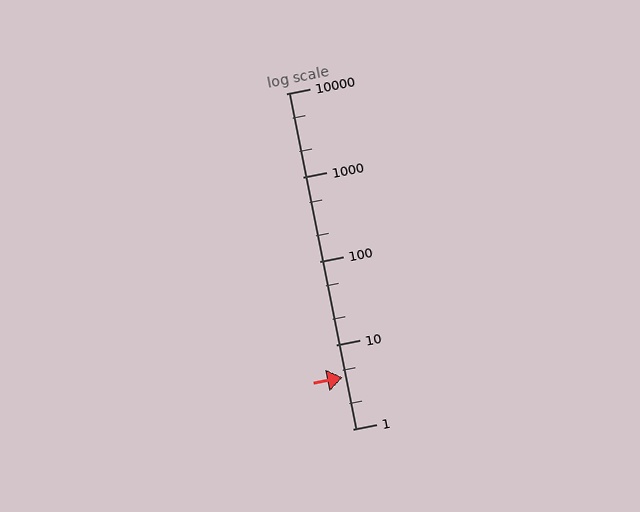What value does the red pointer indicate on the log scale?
The pointer indicates approximately 4.1.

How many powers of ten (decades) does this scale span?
The scale spans 4 decades, from 1 to 10000.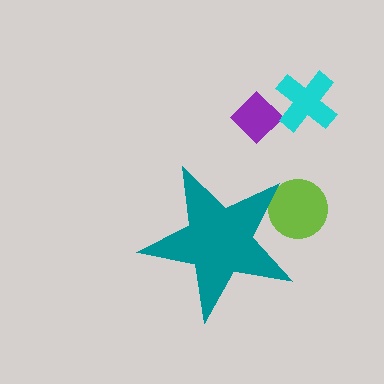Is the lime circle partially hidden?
Yes, the lime circle is partially hidden behind the teal star.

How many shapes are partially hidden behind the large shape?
1 shape is partially hidden.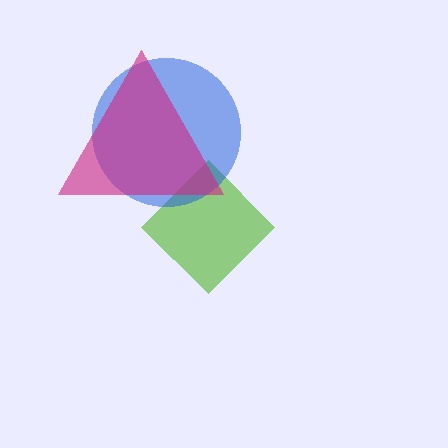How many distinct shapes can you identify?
There are 3 distinct shapes: a lime diamond, a blue circle, a magenta triangle.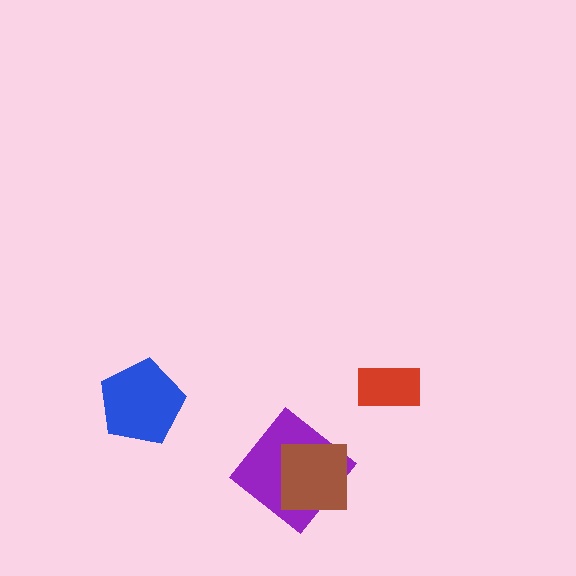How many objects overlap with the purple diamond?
1 object overlaps with the purple diamond.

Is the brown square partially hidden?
No, no other shape covers it.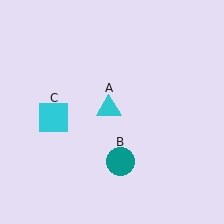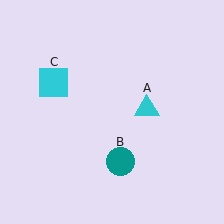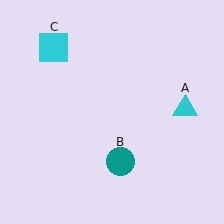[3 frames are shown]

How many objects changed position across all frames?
2 objects changed position: cyan triangle (object A), cyan square (object C).